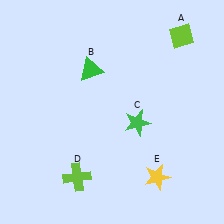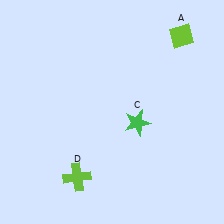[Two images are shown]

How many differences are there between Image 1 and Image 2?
There are 2 differences between the two images.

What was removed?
The yellow star (E), the green triangle (B) were removed in Image 2.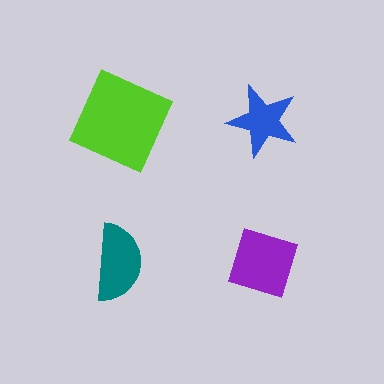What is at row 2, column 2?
A purple diamond.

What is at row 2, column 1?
A teal semicircle.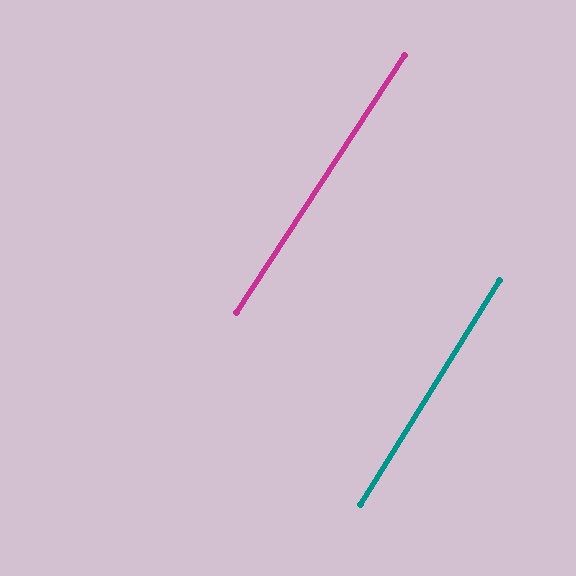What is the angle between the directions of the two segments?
Approximately 1 degree.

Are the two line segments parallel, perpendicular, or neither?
Parallel — their directions differ by only 1.3°.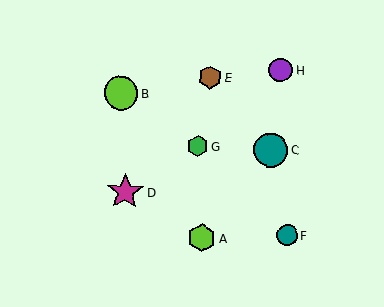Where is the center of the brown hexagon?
The center of the brown hexagon is at (210, 77).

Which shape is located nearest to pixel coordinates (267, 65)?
The purple circle (labeled H) at (281, 70) is nearest to that location.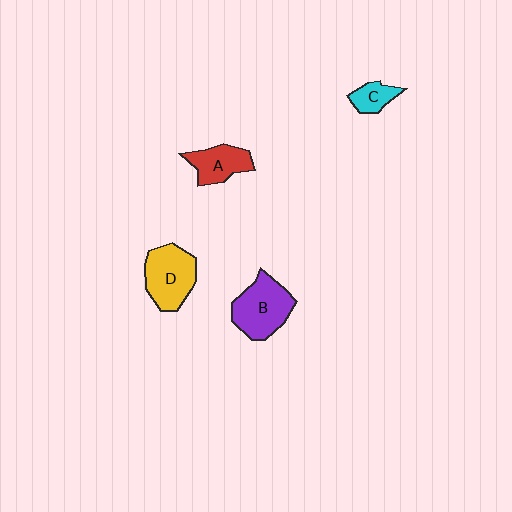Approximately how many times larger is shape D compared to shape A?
Approximately 1.5 times.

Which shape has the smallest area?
Shape C (cyan).